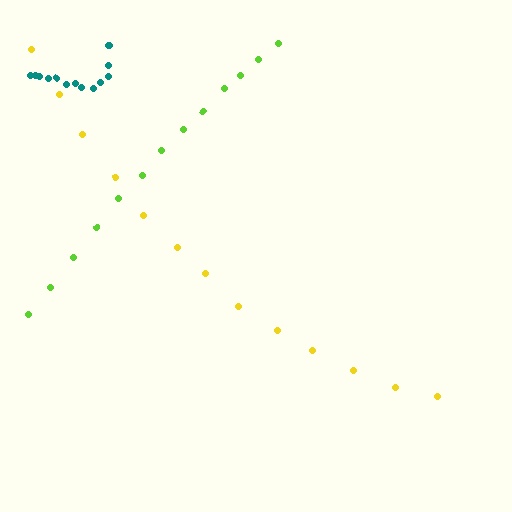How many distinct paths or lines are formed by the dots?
There are 3 distinct paths.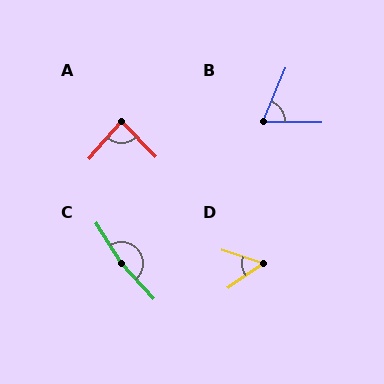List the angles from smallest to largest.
D (53°), B (67°), A (84°), C (170°).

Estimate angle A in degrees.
Approximately 84 degrees.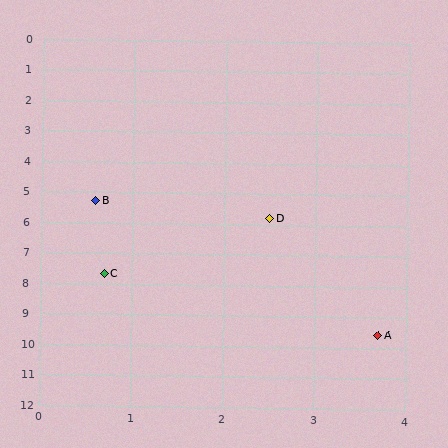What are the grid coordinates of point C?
Point C is at approximately (0.7, 7.7).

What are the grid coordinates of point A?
Point A is at approximately (3.7, 9.6).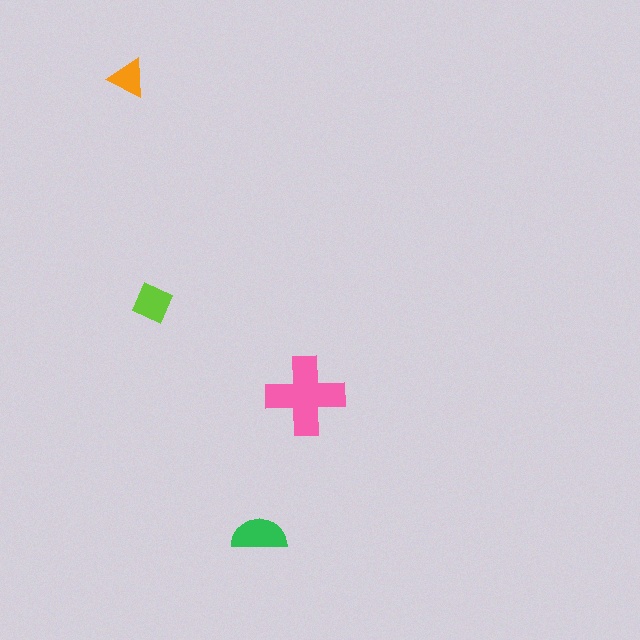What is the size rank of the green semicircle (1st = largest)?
2nd.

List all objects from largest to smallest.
The pink cross, the green semicircle, the lime square, the orange triangle.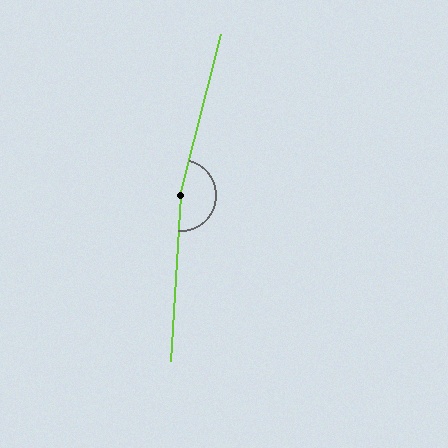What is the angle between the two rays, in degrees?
Approximately 170 degrees.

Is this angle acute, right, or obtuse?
It is obtuse.